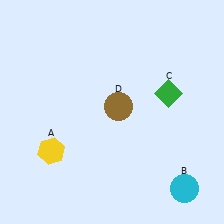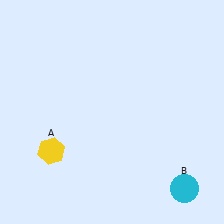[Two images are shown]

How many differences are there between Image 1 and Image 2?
There are 2 differences between the two images.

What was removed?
The brown circle (D), the green diamond (C) were removed in Image 2.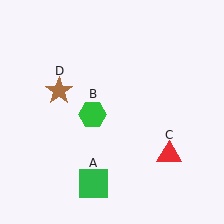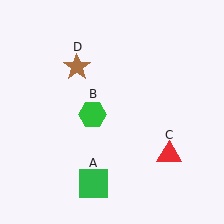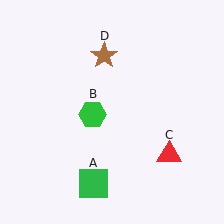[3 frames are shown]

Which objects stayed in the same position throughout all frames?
Green square (object A) and green hexagon (object B) and red triangle (object C) remained stationary.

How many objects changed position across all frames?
1 object changed position: brown star (object D).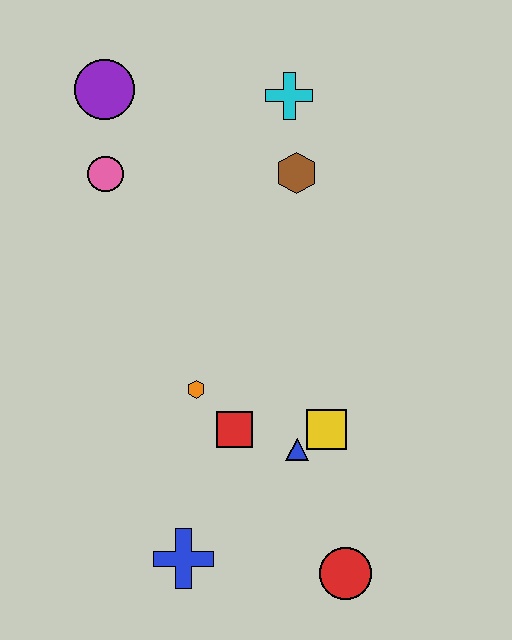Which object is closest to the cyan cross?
The brown hexagon is closest to the cyan cross.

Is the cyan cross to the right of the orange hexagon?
Yes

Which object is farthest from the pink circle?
The red circle is farthest from the pink circle.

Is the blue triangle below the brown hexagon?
Yes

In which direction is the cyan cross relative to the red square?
The cyan cross is above the red square.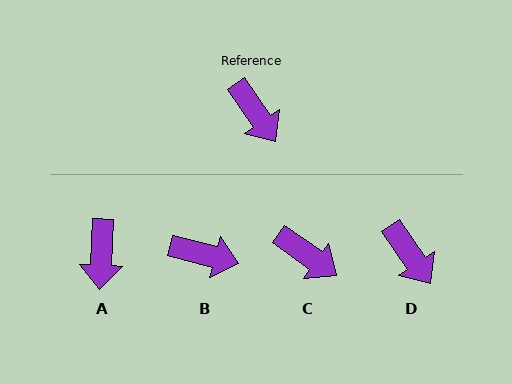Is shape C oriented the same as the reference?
No, it is off by about 20 degrees.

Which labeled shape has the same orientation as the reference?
D.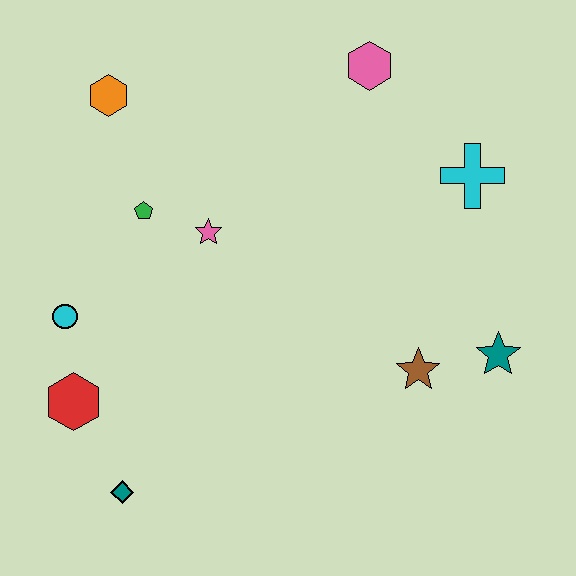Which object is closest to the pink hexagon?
The cyan cross is closest to the pink hexagon.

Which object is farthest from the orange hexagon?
The teal star is farthest from the orange hexagon.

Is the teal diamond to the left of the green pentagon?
Yes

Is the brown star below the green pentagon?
Yes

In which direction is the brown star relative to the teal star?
The brown star is to the left of the teal star.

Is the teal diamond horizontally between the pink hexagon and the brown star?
No